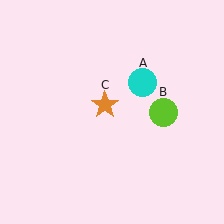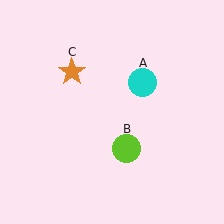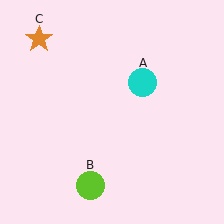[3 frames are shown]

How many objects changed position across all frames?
2 objects changed position: lime circle (object B), orange star (object C).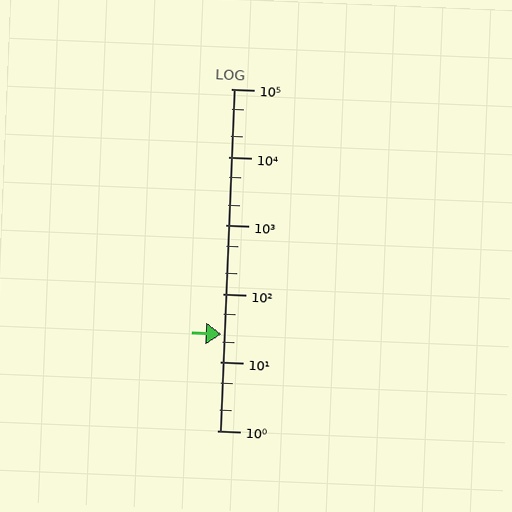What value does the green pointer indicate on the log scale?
The pointer indicates approximately 26.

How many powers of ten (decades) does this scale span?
The scale spans 5 decades, from 1 to 100000.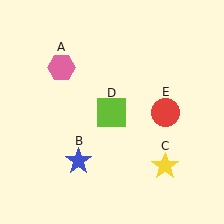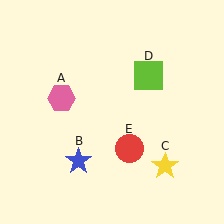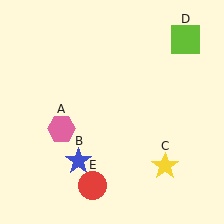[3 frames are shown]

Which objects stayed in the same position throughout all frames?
Blue star (object B) and yellow star (object C) remained stationary.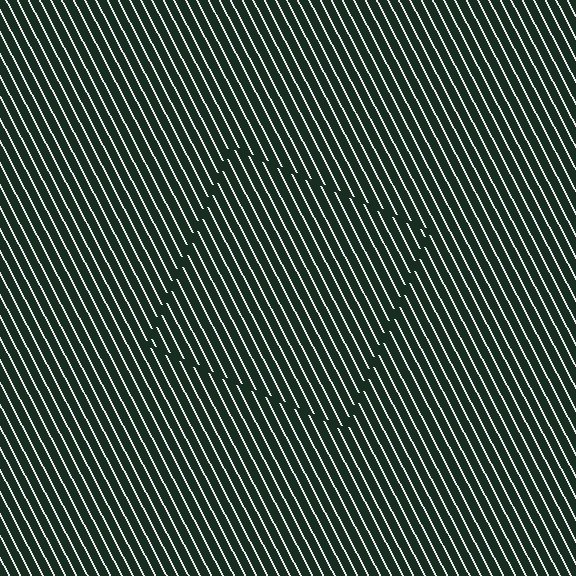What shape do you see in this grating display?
An illusory square. The interior of the shape contains the same grating, shifted by half a period — the contour is defined by the phase discontinuity where line-ends from the inner and outer gratings abut.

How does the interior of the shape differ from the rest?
The interior of the shape contains the same grating, shifted by half a period — the contour is defined by the phase discontinuity where line-ends from the inner and outer gratings abut.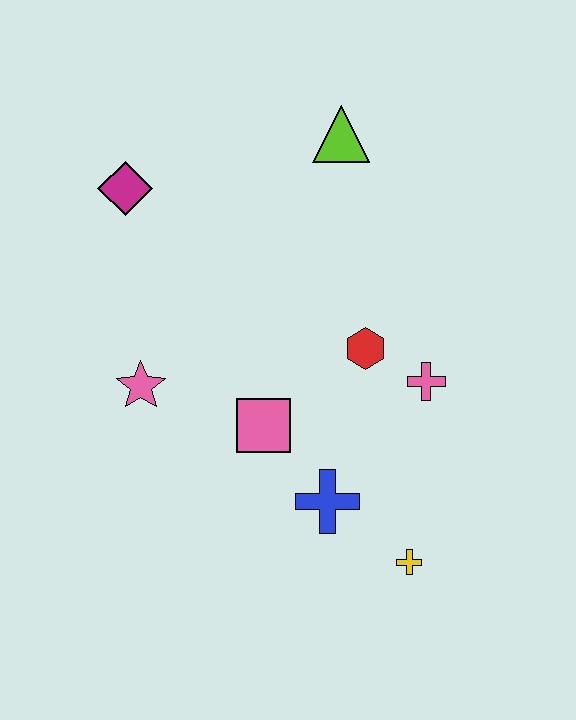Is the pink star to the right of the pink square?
No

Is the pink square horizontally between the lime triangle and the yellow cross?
No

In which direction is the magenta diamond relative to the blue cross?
The magenta diamond is above the blue cross.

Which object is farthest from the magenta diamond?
The yellow cross is farthest from the magenta diamond.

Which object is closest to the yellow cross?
The blue cross is closest to the yellow cross.